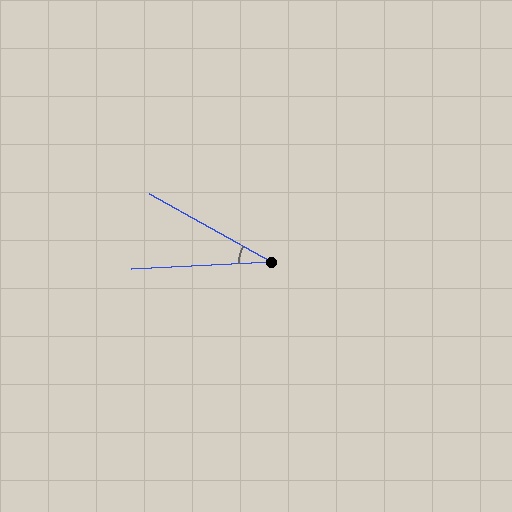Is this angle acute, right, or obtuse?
It is acute.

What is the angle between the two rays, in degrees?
Approximately 32 degrees.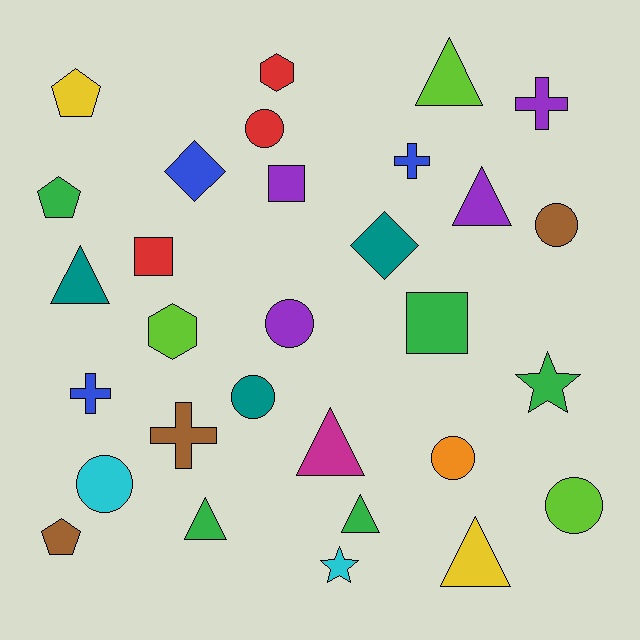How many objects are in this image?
There are 30 objects.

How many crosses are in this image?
There are 4 crosses.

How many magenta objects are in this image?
There is 1 magenta object.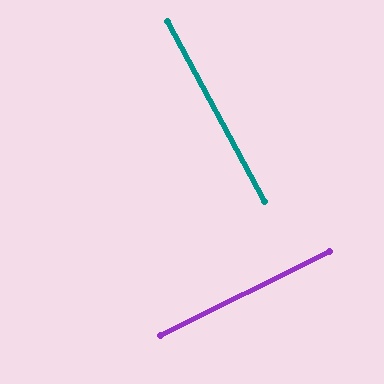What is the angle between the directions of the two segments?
Approximately 88 degrees.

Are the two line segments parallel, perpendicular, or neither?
Perpendicular — they meet at approximately 88°.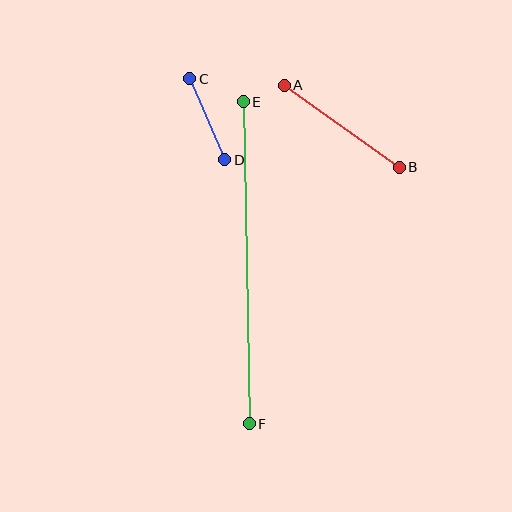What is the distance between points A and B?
The distance is approximately 141 pixels.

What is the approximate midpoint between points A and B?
The midpoint is at approximately (342, 126) pixels.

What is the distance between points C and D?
The distance is approximately 88 pixels.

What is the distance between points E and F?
The distance is approximately 322 pixels.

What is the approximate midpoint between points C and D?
The midpoint is at approximately (207, 119) pixels.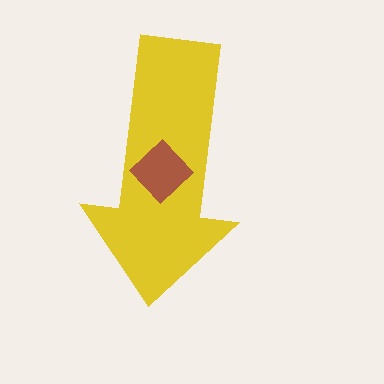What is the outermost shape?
The yellow arrow.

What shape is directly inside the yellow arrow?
The brown diamond.